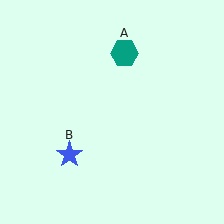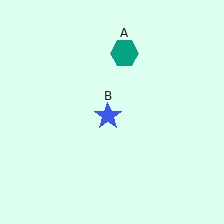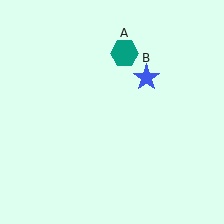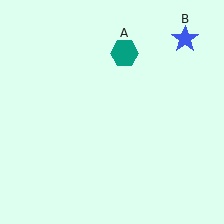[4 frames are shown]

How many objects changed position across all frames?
1 object changed position: blue star (object B).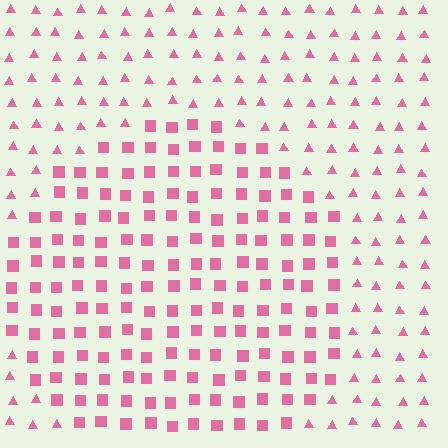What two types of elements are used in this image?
The image uses squares inside the circle region and triangles outside it.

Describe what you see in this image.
The image is filled with small pink elements arranged in a uniform grid. A circle-shaped region contains squares, while the surrounding area contains triangles. The boundary is defined purely by the change in element shape.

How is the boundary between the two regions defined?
The boundary is defined by a change in element shape: squares inside vs. triangles outside. All elements share the same color and spacing.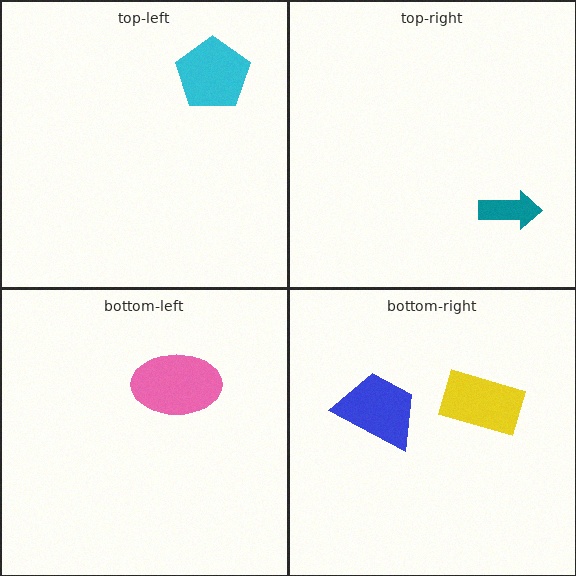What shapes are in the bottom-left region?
The pink ellipse.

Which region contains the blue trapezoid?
The bottom-right region.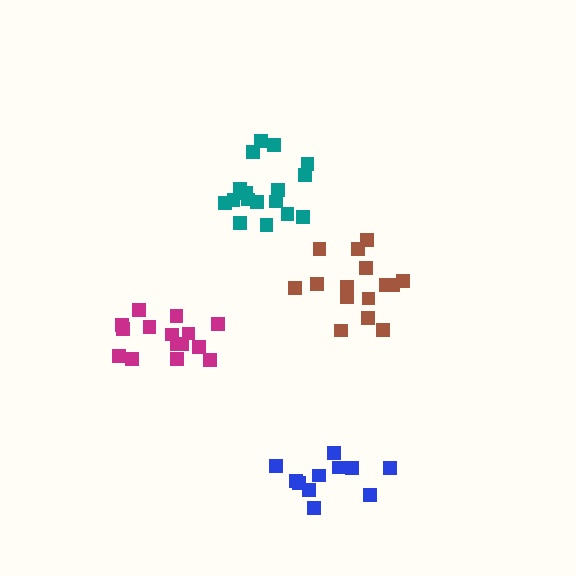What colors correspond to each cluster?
The clusters are colored: blue, magenta, brown, teal.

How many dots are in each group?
Group 1: 11 dots, Group 2: 15 dots, Group 3: 15 dots, Group 4: 17 dots (58 total).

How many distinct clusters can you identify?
There are 4 distinct clusters.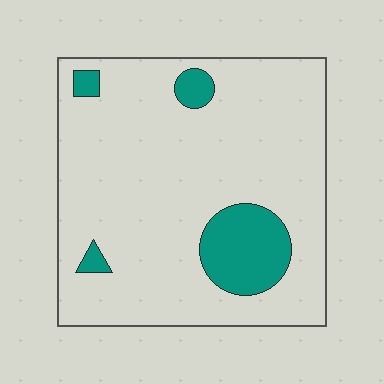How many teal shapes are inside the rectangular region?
4.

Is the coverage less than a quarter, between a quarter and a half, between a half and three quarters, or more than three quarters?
Less than a quarter.